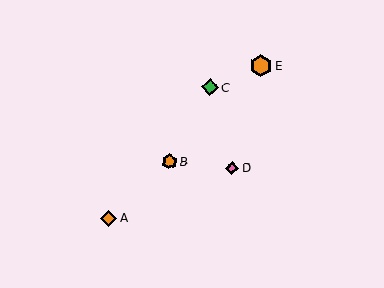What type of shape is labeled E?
Shape E is an orange hexagon.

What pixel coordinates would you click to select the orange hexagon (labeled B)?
Click at (169, 162) to select the orange hexagon B.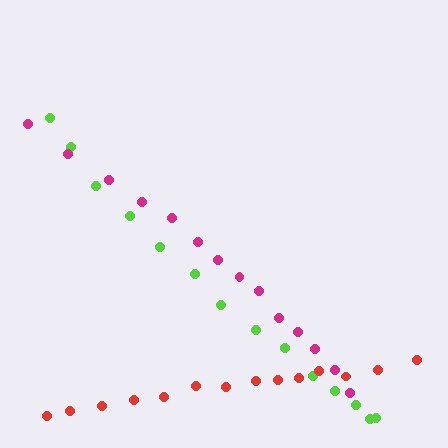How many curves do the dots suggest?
There are 3 distinct paths.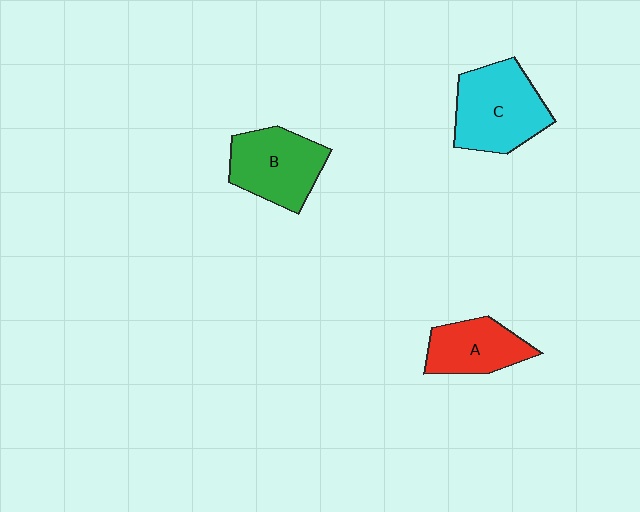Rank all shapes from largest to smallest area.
From largest to smallest: C (cyan), B (green), A (red).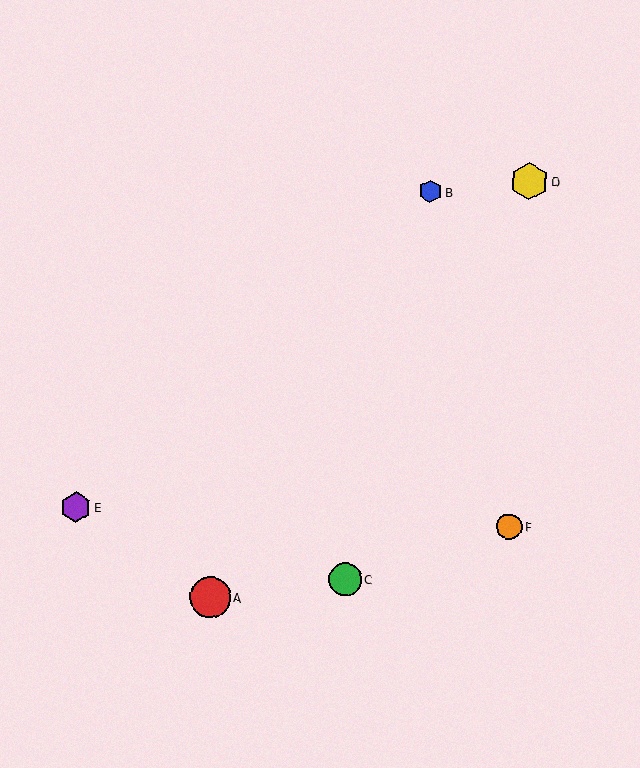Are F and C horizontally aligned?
No, F is at y≈527 and C is at y≈580.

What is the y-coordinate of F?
Object F is at y≈527.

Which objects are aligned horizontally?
Objects E, F are aligned horizontally.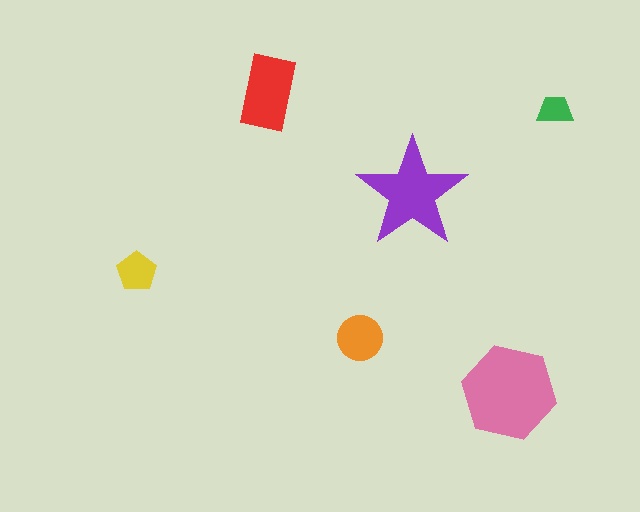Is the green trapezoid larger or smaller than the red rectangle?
Smaller.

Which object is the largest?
The pink hexagon.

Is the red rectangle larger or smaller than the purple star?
Smaller.